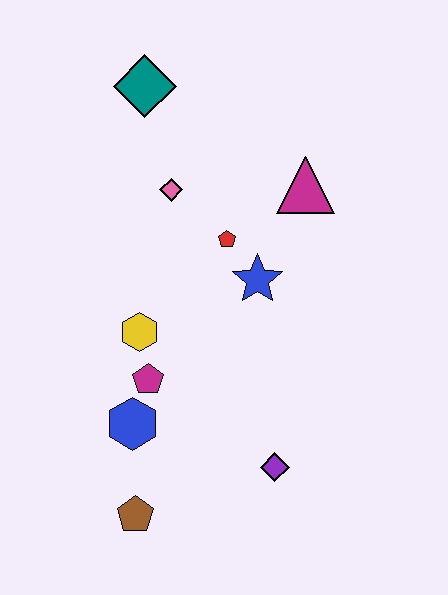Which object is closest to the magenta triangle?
The red pentagon is closest to the magenta triangle.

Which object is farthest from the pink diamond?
The brown pentagon is farthest from the pink diamond.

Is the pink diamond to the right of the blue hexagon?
Yes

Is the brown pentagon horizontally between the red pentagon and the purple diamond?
No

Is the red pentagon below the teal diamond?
Yes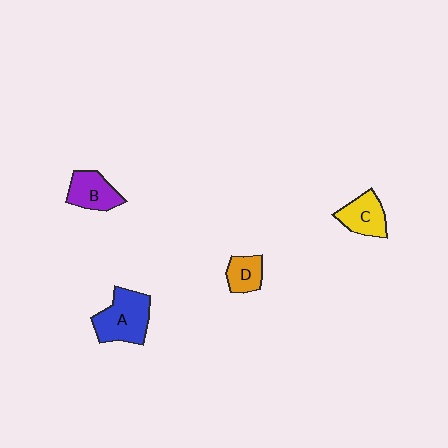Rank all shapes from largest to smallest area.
From largest to smallest: A (blue), C (yellow), B (purple), D (orange).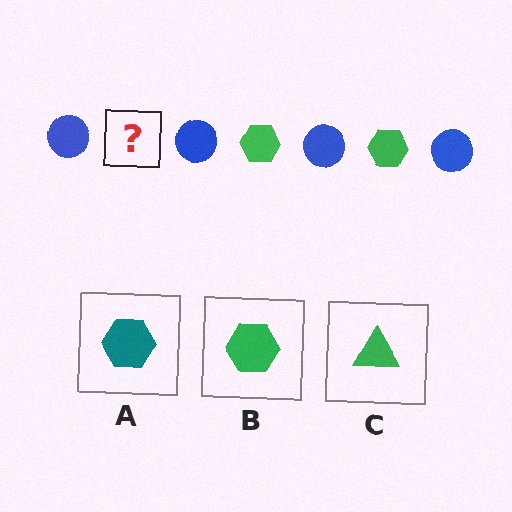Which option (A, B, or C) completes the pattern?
B.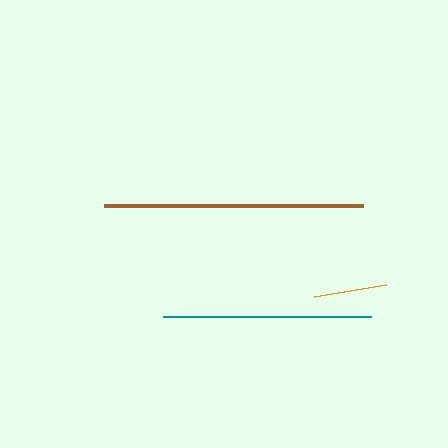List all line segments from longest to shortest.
From longest to shortest: brown, teal, orange.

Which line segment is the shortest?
The orange line is the shortest at approximately 73 pixels.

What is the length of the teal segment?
The teal segment is approximately 208 pixels long.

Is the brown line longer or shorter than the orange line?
The brown line is longer than the orange line.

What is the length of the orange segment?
The orange segment is approximately 73 pixels long.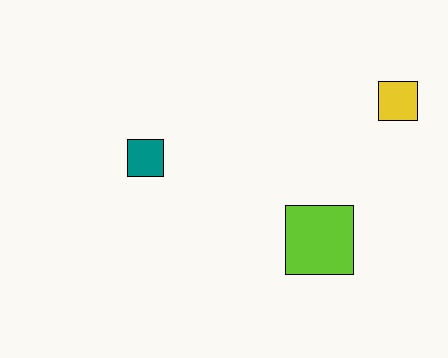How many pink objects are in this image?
There are no pink objects.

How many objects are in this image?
There are 3 objects.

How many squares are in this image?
There are 3 squares.